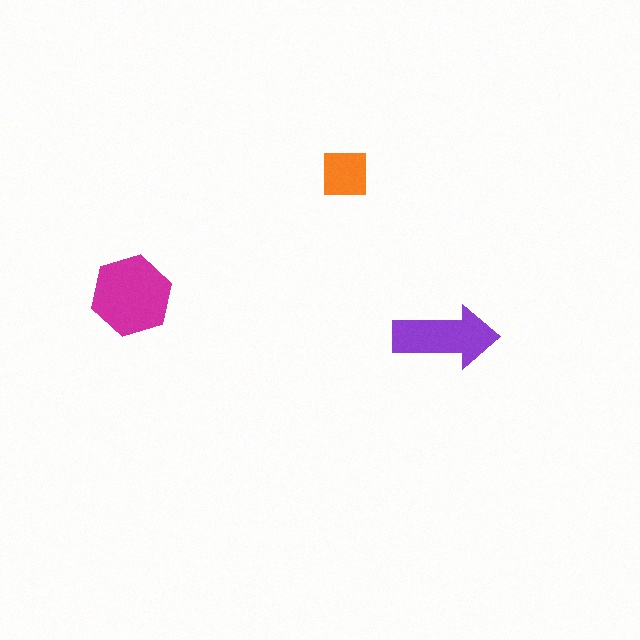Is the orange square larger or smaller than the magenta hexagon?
Smaller.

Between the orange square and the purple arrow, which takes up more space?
The purple arrow.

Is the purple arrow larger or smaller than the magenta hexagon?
Smaller.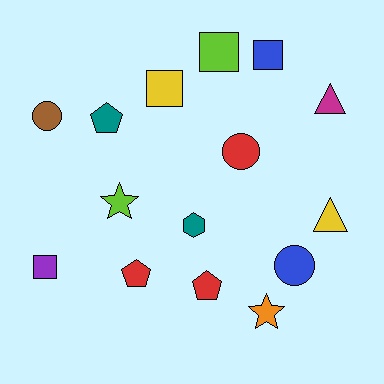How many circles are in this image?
There are 3 circles.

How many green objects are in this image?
There are no green objects.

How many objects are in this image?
There are 15 objects.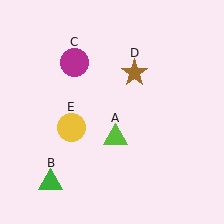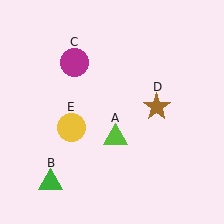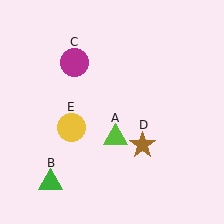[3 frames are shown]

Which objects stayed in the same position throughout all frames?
Lime triangle (object A) and green triangle (object B) and magenta circle (object C) and yellow circle (object E) remained stationary.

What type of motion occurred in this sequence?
The brown star (object D) rotated clockwise around the center of the scene.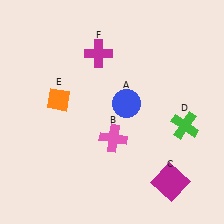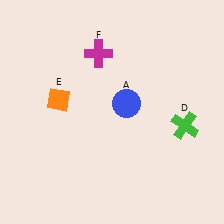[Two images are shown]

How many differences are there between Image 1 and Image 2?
There are 2 differences between the two images.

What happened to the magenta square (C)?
The magenta square (C) was removed in Image 2. It was in the bottom-right area of Image 1.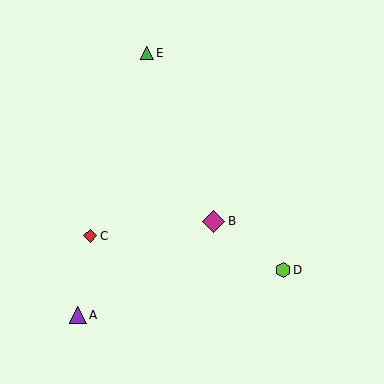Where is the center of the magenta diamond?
The center of the magenta diamond is at (214, 221).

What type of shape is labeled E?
Shape E is a green triangle.